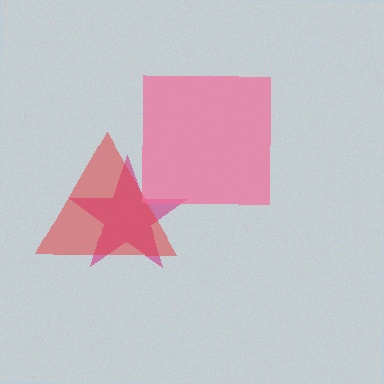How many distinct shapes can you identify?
There are 3 distinct shapes: a magenta star, a red triangle, a pink square.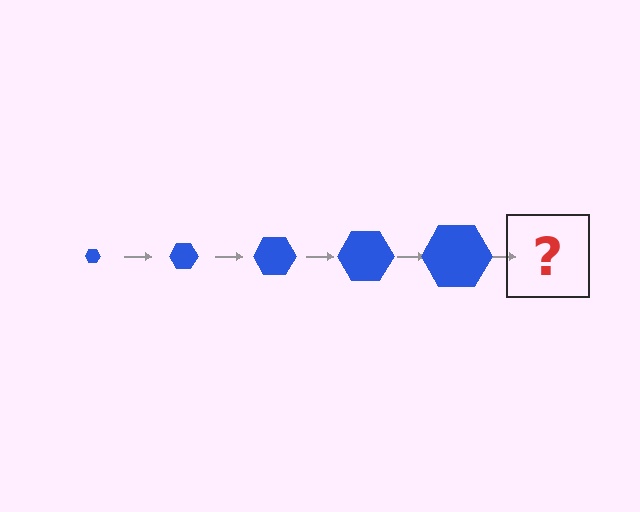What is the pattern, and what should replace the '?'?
The pattern is that the hexagon gets progressively larger each step. The '?' should be a blue hexagon, larger than the previous one.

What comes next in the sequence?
The next element should be a blue hexagon, larger than the previous one.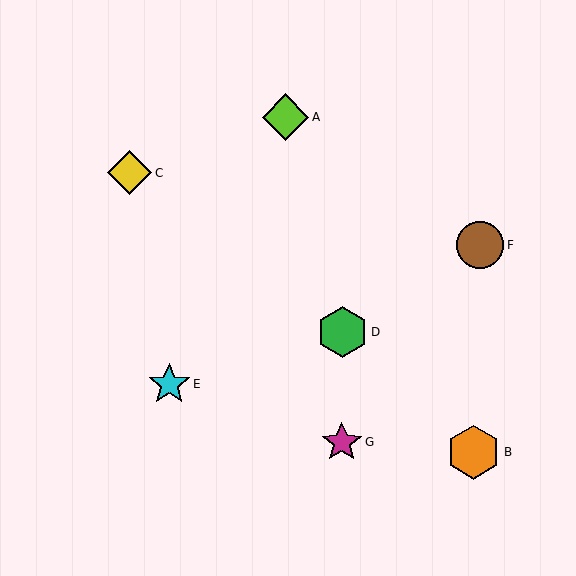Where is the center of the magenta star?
The center of the magenta star is at (342, 442).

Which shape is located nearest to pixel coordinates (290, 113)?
The lime diamond (labeled A) at (286, 117) is nearest to that location.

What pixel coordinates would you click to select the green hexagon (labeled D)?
Click at (343, 332) to select the green hexagon D.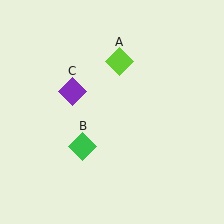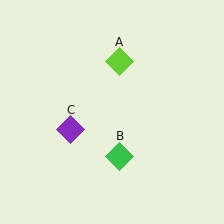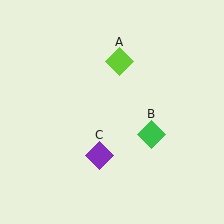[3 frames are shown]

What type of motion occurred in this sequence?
The green diamond (object B), purple diamond (object C) rotated counterclockwise around the center of the scene.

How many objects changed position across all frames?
2 objects changed position: green diamond (object B), purple diamond (object C).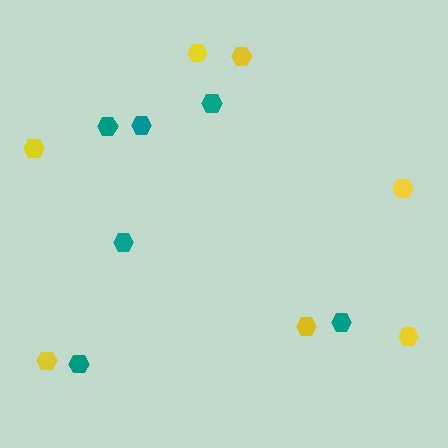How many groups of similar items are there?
There are 2 groups: one group of teal hexagons (6) and one group of yellow hexagons (7).